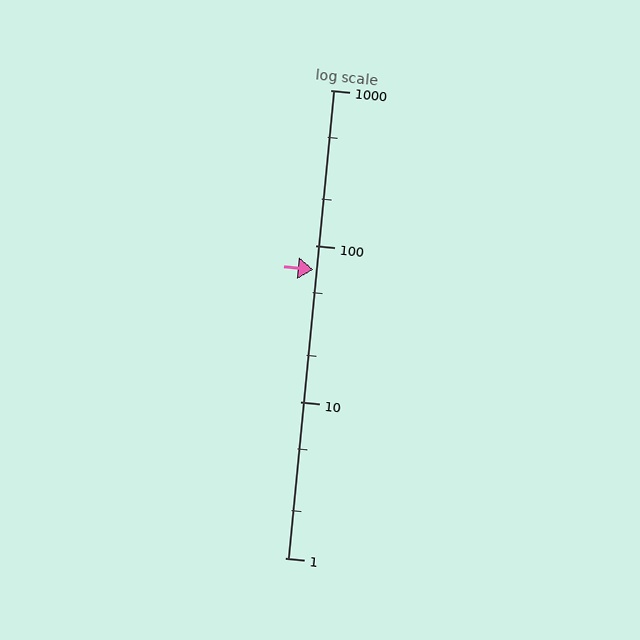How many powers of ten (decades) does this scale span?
The scale spans 3 decades, from 1 to 1000.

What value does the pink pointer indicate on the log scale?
The pointer indicates approximately 70.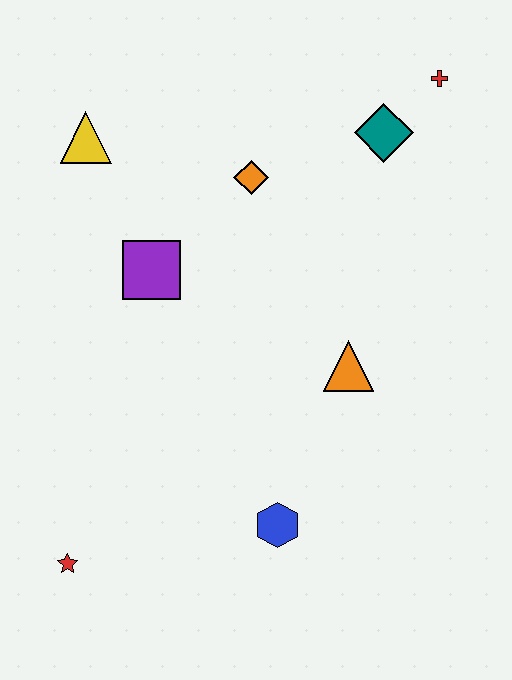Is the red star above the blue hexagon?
No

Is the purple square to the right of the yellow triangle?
Yes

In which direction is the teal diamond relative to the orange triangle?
The teal diamond is above the orange triangle.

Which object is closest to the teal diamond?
The red cross is closest to the teal diamond.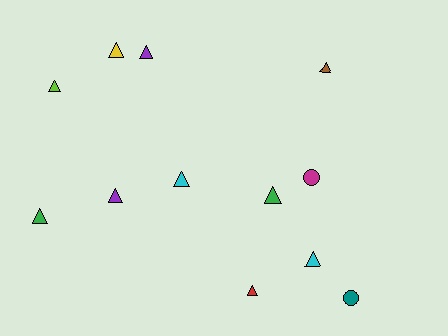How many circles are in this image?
There are 2 circles.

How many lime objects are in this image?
There is 1 lime object.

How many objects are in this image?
There are 12 objects.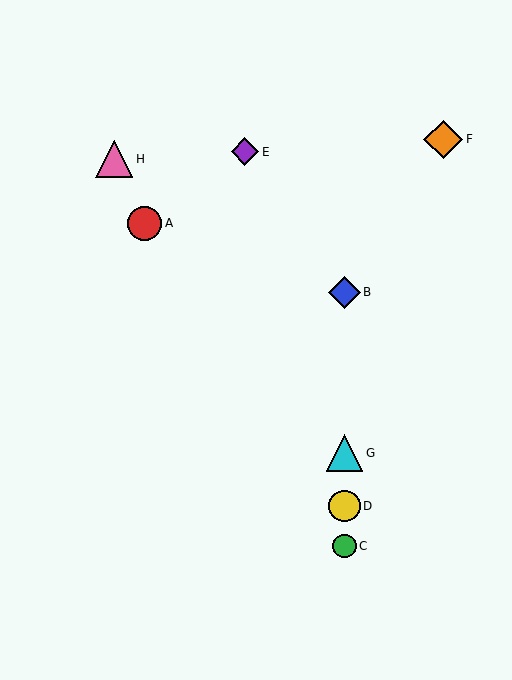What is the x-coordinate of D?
Object D is at x≈344.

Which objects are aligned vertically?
Objects B, C, D, G are aligned vertically.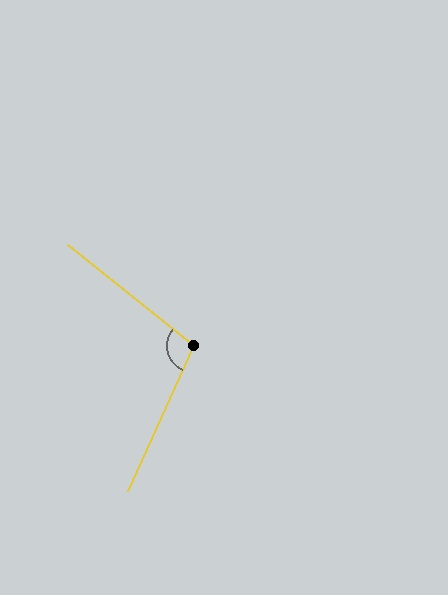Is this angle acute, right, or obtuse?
It is obtuse.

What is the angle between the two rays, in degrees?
Approximately 105 degrees.